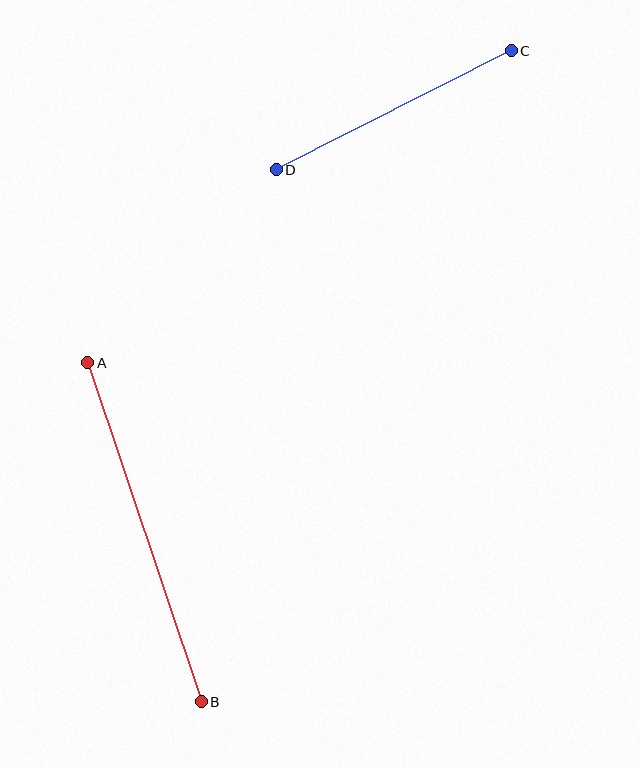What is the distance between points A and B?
The distance is approximately 357 pixels.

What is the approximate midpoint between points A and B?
The midpoint is at approximately (145, 532) pixels.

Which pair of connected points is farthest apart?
Points A and B are farthest apart.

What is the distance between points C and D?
The distance is approximately 263 pixels.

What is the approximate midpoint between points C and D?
The midpoint is at approximately (394, 110) pixels.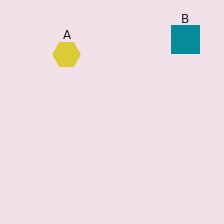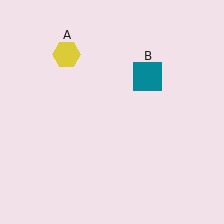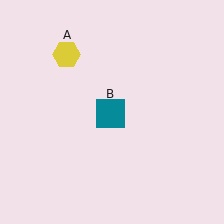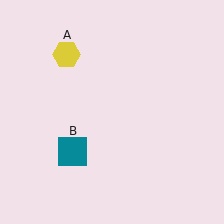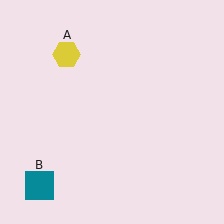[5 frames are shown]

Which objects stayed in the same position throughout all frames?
Yellow hexagon (object A) remained stationary.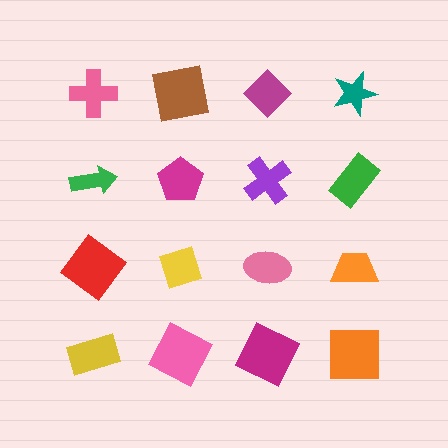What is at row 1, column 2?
A brown square.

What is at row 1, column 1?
A pink cross.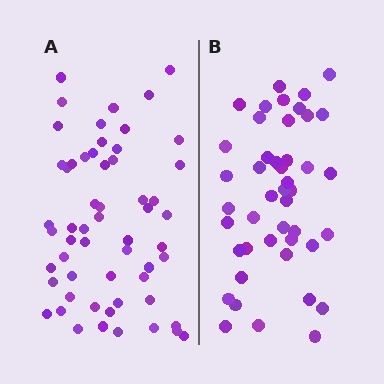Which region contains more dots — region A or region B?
Region A (the left region) has more dots.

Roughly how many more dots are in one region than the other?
Region A has roughly 12 or so more dots than region B.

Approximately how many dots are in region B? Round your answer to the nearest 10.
About 40 dots. (The exact count is 45, which rounds to 40.)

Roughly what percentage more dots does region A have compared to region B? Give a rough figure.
About 25% more.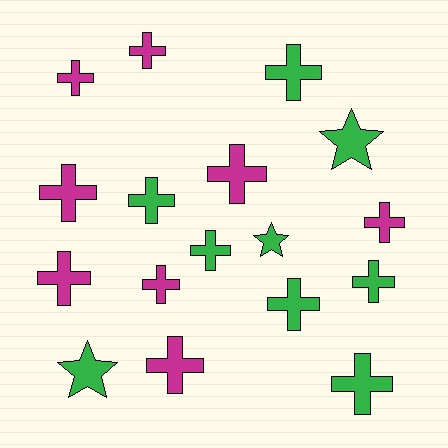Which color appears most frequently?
Green, with 9 objects.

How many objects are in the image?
There are 17 objects.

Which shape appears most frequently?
Cross, with 14 objects.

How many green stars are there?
There are 3 green stars.